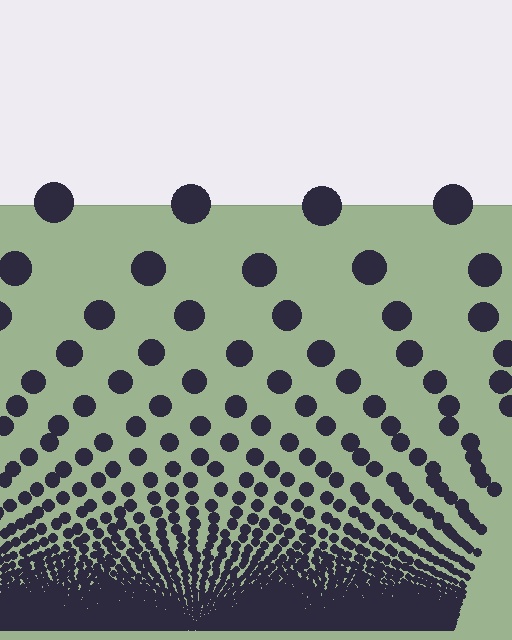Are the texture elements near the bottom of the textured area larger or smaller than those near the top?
Smaller. The gradient is inverted — elements near the bottom are smaller and denser.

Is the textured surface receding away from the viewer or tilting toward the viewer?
The surface appears to tilt toward the viewer. Texture elements get larger and sparser toward the top.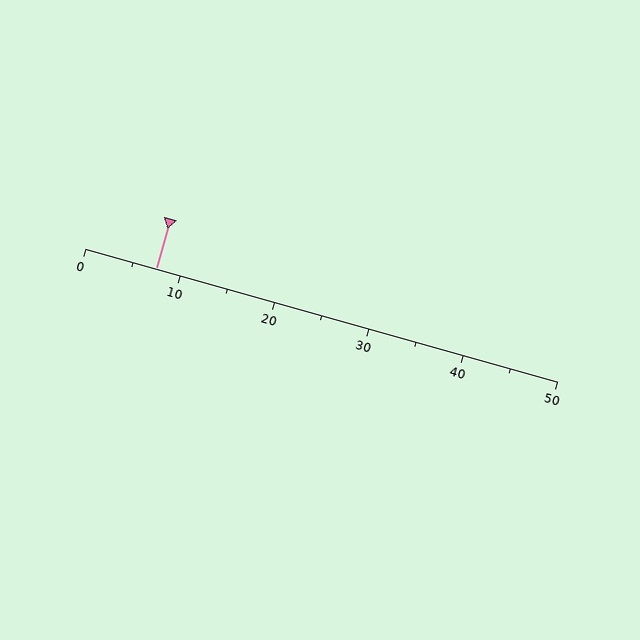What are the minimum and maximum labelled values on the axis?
The axis runs from 0 to 50.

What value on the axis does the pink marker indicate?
The marker indicates approximately 7.5.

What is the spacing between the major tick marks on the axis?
The major ticks are spaced 10 apart.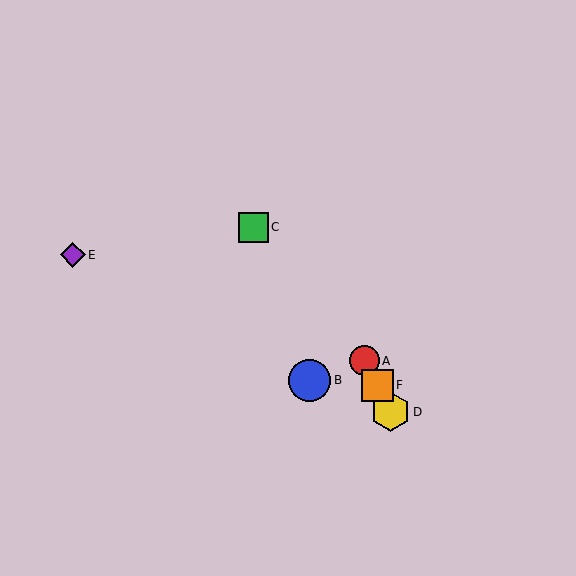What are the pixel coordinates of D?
Object D is at (391, 412).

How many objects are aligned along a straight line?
3 objects (A, D, F) are aligned along a straight line.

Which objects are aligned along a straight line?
Objects A, D, F are aligned along a straight line.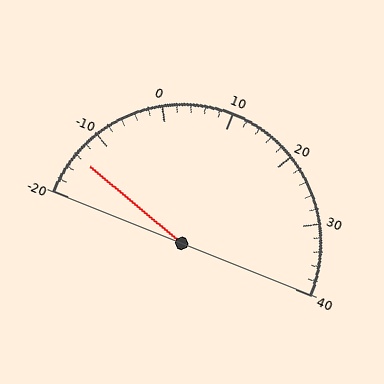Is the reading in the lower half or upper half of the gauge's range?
The reading is in the lower half of the range (-20 to 40).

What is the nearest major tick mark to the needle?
The nearest major tick mark is -10.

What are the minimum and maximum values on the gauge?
The gauge ranges from -20 to 40.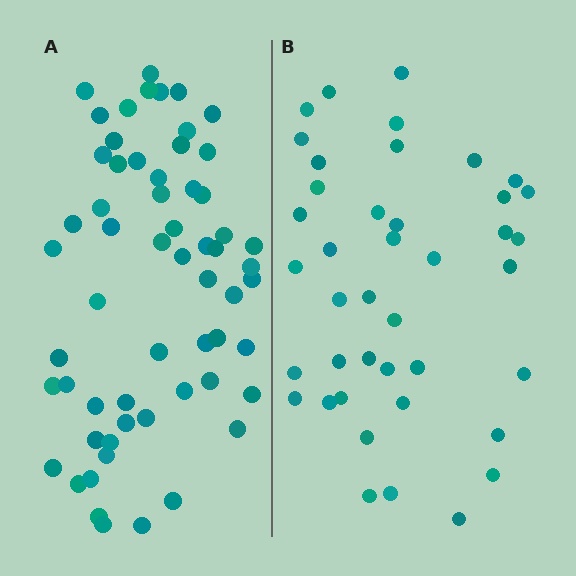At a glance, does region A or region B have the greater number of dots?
Region A (the left region) has more dots.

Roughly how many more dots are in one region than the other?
Region A has approximately 20 more dots than region B.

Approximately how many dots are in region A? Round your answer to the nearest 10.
About 60 dots.